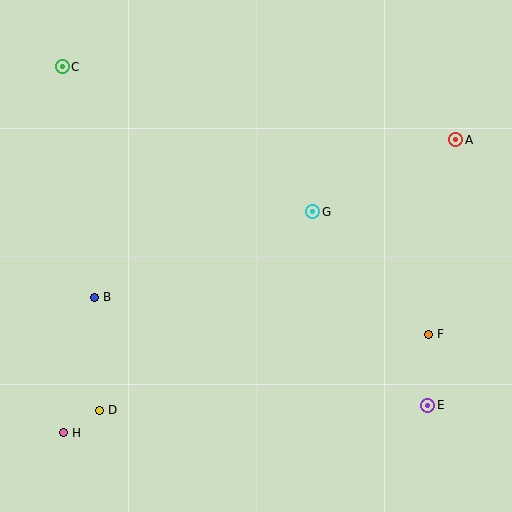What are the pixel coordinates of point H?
Point H is at (63, 433).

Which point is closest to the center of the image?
Point G at (313, 212) is closest to the center.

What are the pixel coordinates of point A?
Point A is at (456, 140).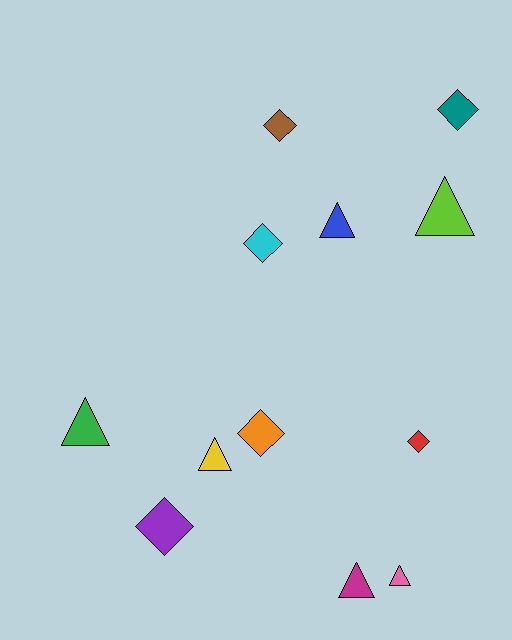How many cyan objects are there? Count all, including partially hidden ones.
There is 1 cyan object.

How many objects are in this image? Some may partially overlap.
There are 12 objects.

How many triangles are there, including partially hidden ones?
There are 6 triangles.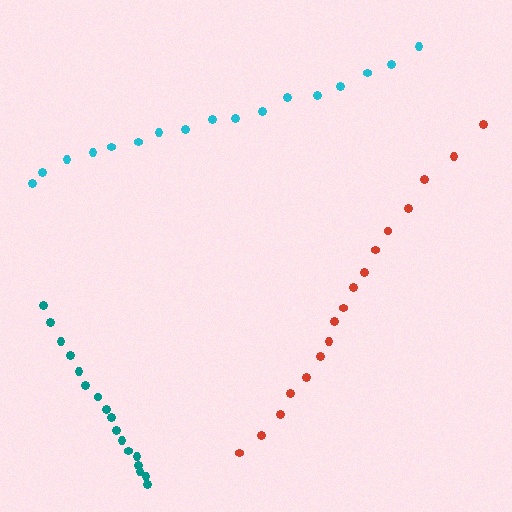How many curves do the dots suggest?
There are 3 distinct paths.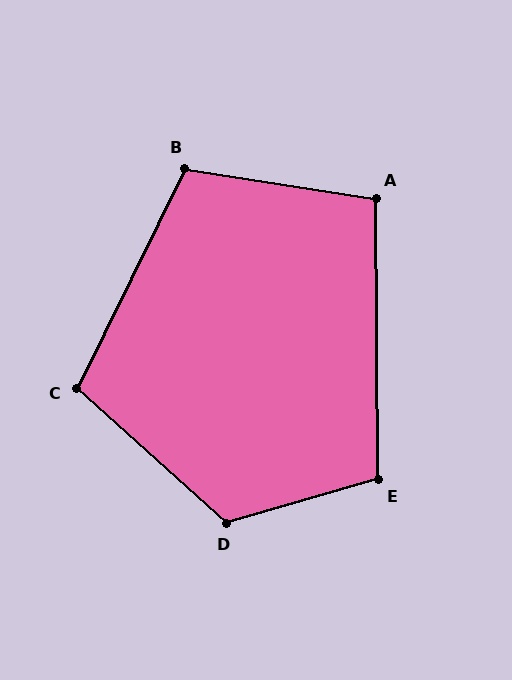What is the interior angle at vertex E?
Approximately 106 degrees (obtuse).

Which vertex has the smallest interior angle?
A, at approximately 99 degrees.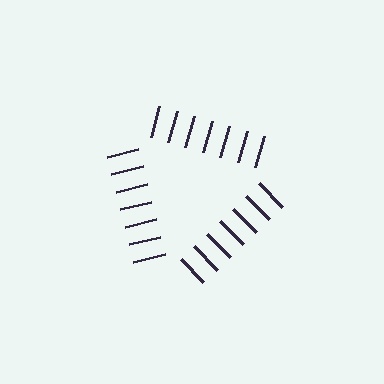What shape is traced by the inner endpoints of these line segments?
An illusory triangle — the line segments terminate on its edges but no continuous stroke is drawn.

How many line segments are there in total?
21 — 7 along each of the 3 edges.